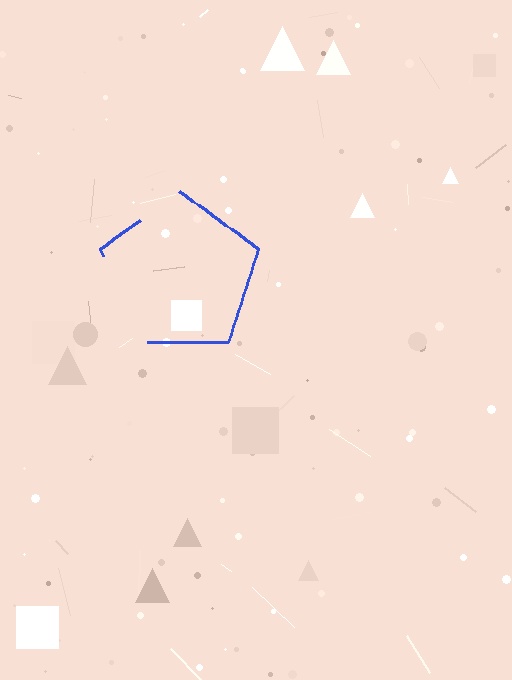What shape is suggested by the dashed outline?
The dashed outline suggests a pentagon.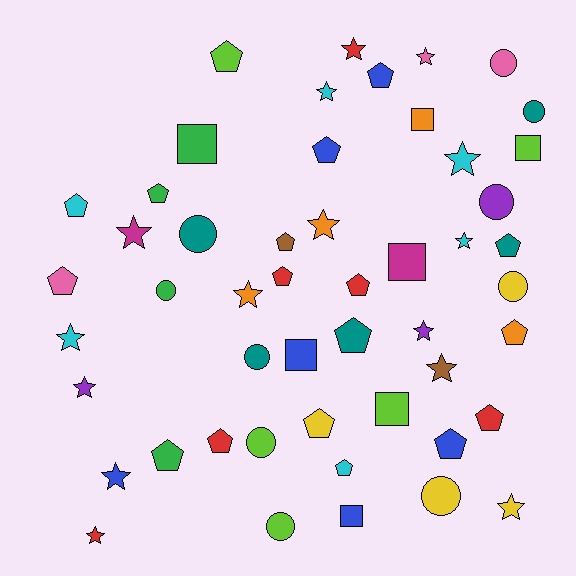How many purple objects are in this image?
There are 3 purple objects.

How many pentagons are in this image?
There are 18 pentagons.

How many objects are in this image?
There are 50 objects.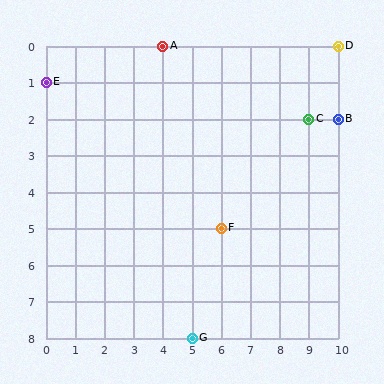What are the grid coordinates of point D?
Point D is at grid coordinates (10, 0).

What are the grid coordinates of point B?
Point B is at grid coordinates (10, 2).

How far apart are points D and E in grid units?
Points D and E are 10 columns and 1 row apart (about 10.0 grid units diagonally).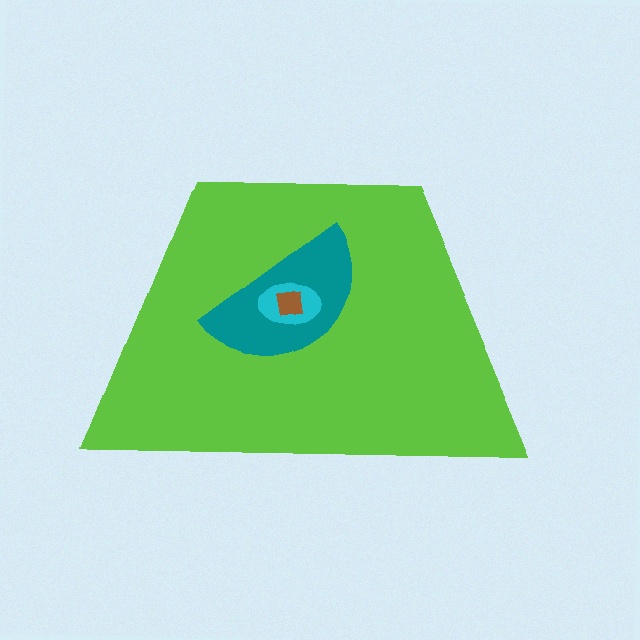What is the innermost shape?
The brown square.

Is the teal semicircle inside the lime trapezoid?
Yes.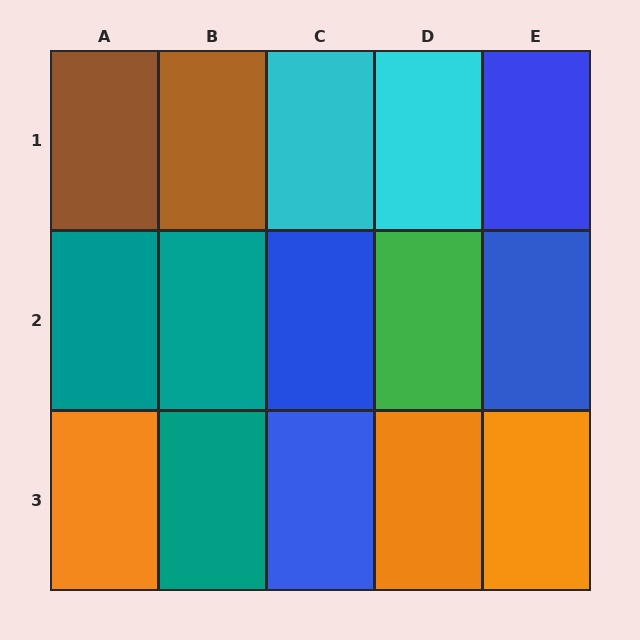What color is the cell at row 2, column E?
Blue.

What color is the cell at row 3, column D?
Orange.